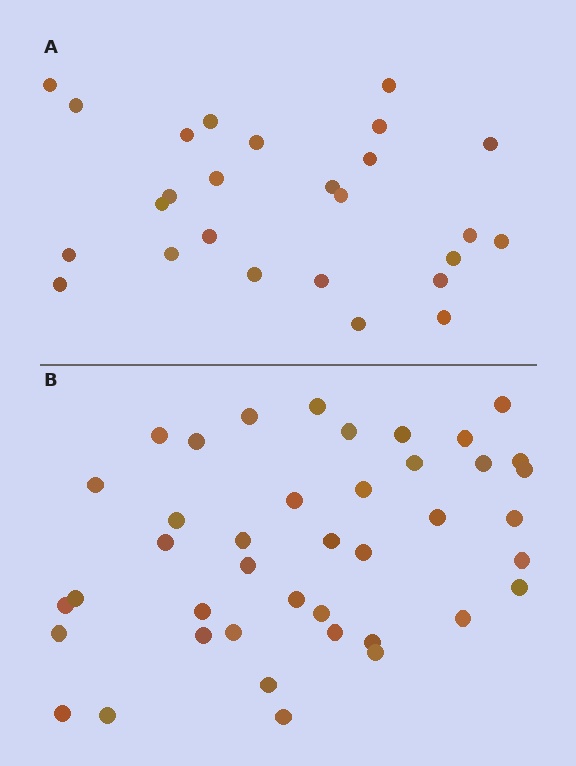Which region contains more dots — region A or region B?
Region B (the bottom region) has more dots.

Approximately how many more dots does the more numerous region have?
Region B has approximately 15 more dots than region A.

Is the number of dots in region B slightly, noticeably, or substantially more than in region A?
Region B has substantially more. The ratio is roughly 1.6 to 1.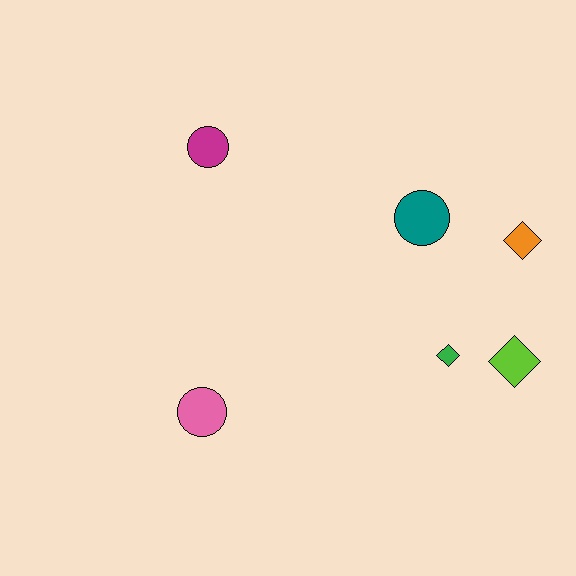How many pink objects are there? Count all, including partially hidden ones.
There is 1 pink object.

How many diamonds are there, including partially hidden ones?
There are 3 diamonds.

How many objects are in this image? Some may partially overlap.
There are 6 objects.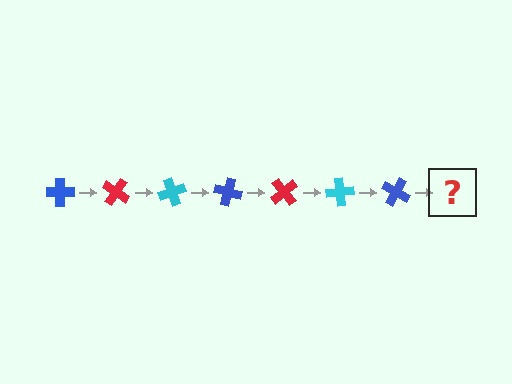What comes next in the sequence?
The next element should be a red cross, rotated 245 degrees from the start.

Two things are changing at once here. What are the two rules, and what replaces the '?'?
The two rules are that it rotates 35 degrees each step and the color cycles through blue, red, and cyan. The '?' should be a red cross, rotated 245 degrees from the start.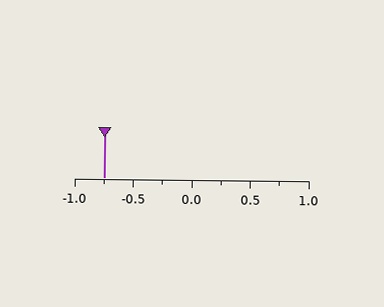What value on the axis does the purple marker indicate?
The marker indicates approximately -0.75.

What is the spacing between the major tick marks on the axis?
The major ticks are spaced 0.5 apart.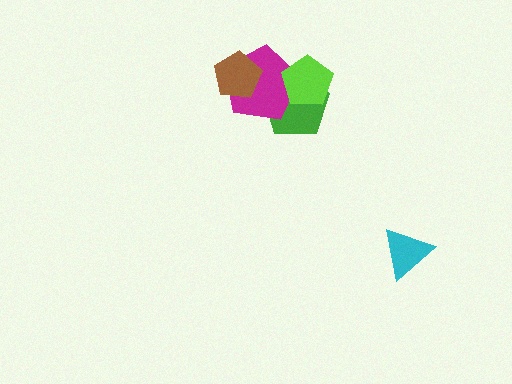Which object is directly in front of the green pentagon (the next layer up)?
The magenta pentagon is directly in front of the green pentagon.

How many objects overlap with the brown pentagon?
1 object overlaps with the brown pentagon.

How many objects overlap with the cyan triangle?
0 objects overlap with the cyan triangle.